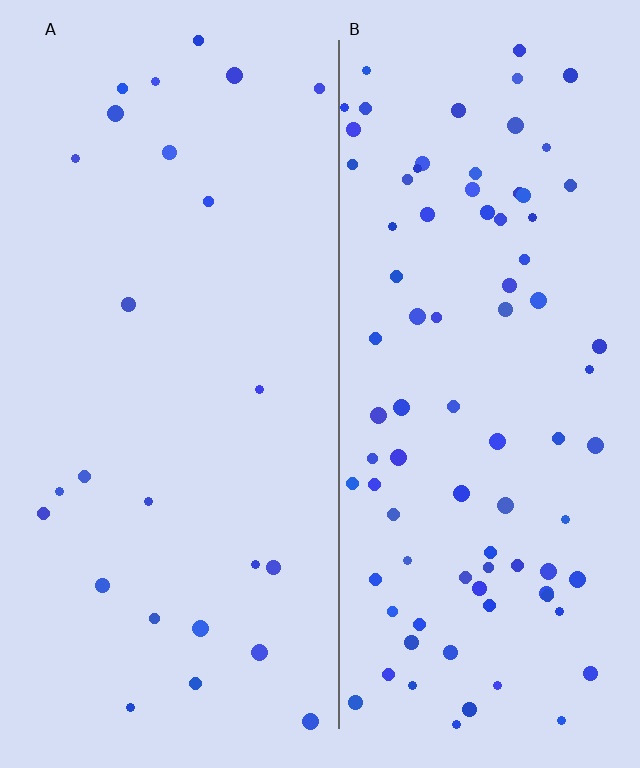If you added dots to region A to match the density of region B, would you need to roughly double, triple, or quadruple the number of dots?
Approximately quadruple.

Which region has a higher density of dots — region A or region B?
B (the right).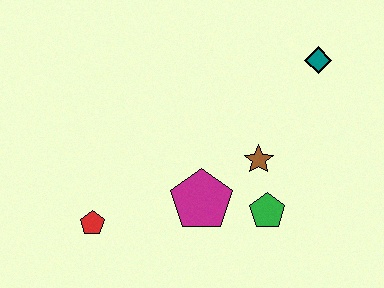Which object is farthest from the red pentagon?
The teal diamond is farthest from the red pentagon.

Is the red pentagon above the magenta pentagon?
No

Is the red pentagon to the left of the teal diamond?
Yes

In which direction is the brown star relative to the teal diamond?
The brown star is below the teal diamond.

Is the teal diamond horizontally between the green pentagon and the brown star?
No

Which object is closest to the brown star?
The green pentagon is closest to the brown star.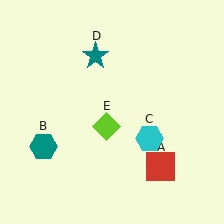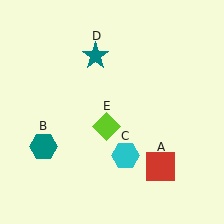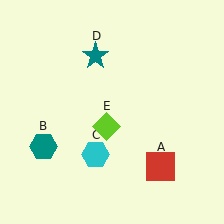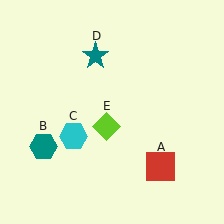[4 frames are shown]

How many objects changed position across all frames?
1 object changed position: cyan hexagon (object C).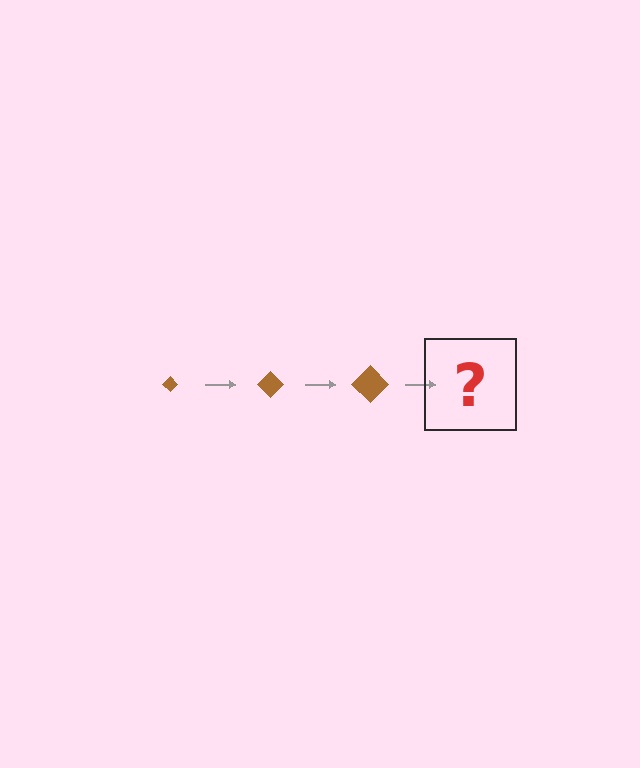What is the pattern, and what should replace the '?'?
The pattern is that the diamond gets progressively larger each step. The '?' should be a brown diamond, larger than the previous one.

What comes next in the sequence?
The next element should be a brown diamond, larger than the previous one.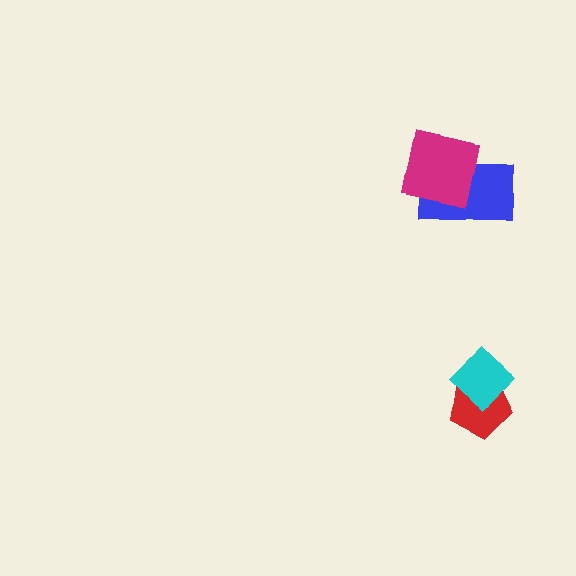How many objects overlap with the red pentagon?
1 object overlaps with the red pentagon.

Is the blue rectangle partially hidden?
Yes, it is partially covered by another shape.